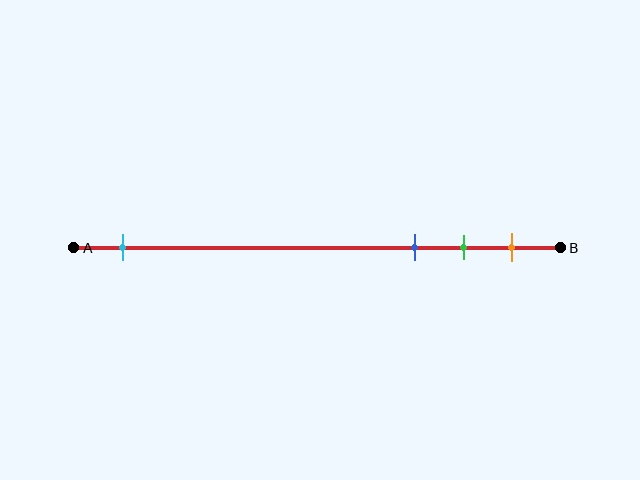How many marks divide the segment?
There are 4 marks dividing the segment.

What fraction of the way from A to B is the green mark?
The green mark is approximately 80% (0.8) of the way from A to B.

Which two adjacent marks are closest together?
The green and orange marks are the closest adjacent pair.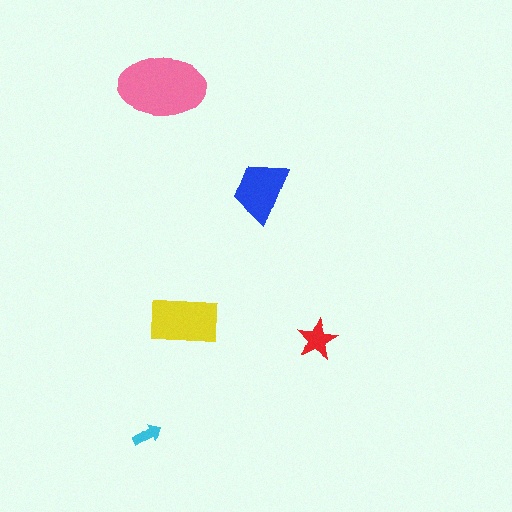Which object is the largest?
The pink ellipse.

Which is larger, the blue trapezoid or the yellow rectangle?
The yellow rectangle.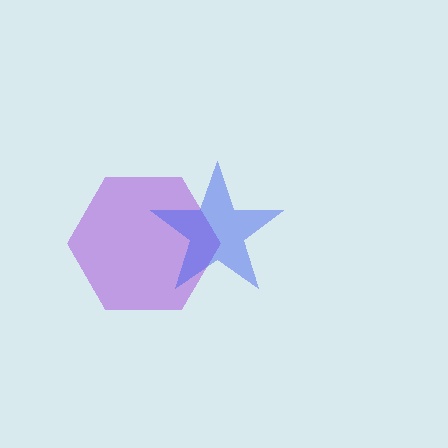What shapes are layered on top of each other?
The layered shapes are: a purple hexagon, a blue star.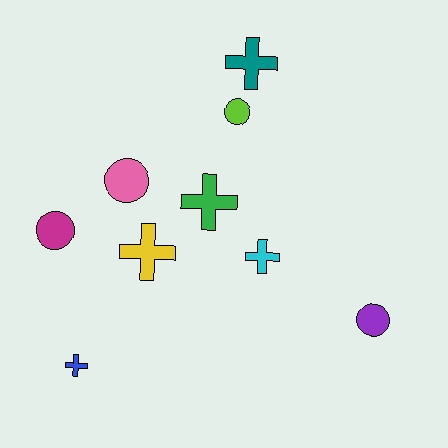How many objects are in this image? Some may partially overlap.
There are 9 objects.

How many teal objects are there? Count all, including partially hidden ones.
There is 1 teal object.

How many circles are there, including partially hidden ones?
There are 4 circles.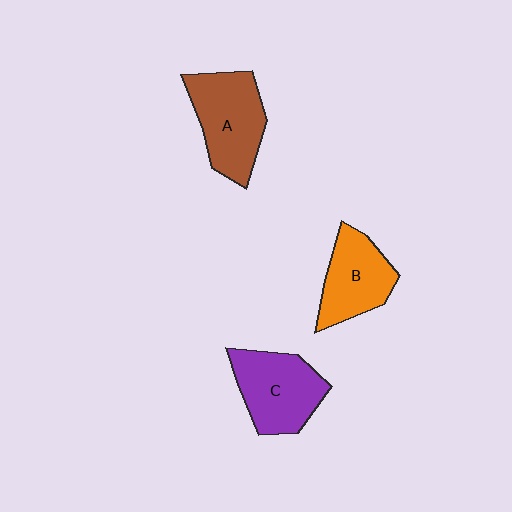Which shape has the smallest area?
Shape B (orange).